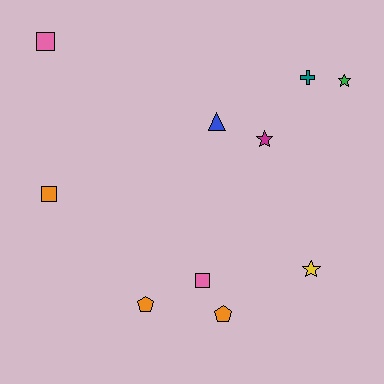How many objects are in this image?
There are 10 objects.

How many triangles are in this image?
There is 1 triangle.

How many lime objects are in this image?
There are no lime objects.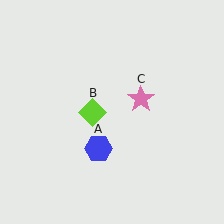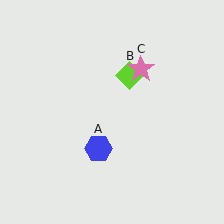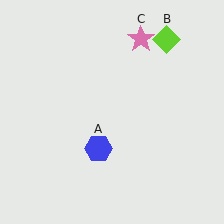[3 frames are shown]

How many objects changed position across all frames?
2 objects changed position: lime diamond (object B), pink star (object C).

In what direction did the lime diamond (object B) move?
The lime diamond (object B) moved up and to the right.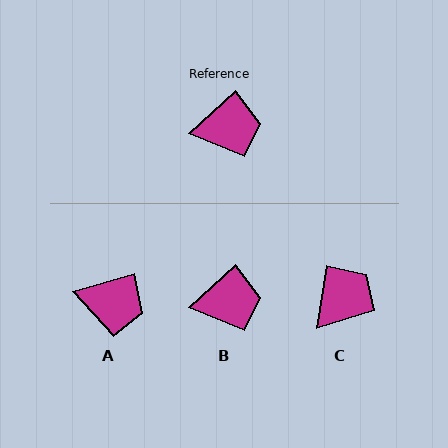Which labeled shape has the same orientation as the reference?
B.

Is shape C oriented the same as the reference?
No, it is off by about 39 degrees.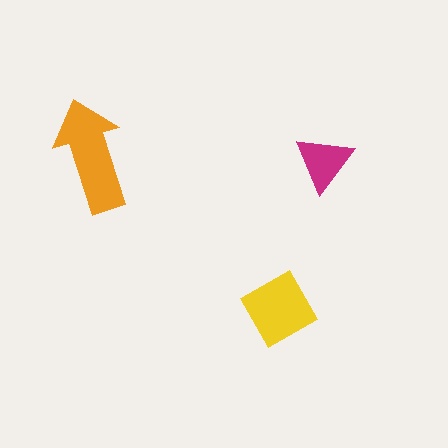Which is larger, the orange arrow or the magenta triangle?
The orange arrow.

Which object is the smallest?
The magenta triangle.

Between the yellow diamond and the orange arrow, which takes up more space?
The orange arrow.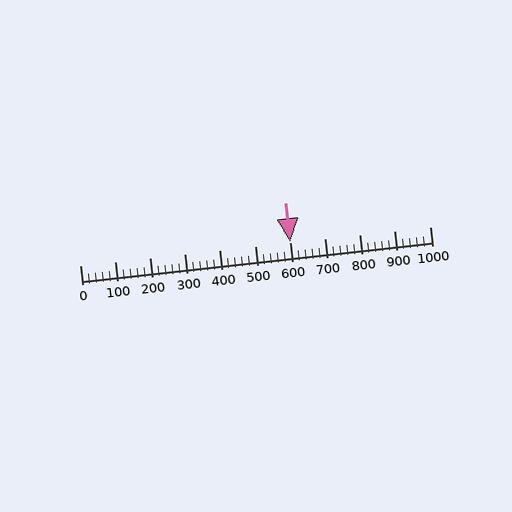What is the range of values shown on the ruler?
The ruler shows values from 0 to 1000.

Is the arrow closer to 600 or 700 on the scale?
The arrow is closer to 600.